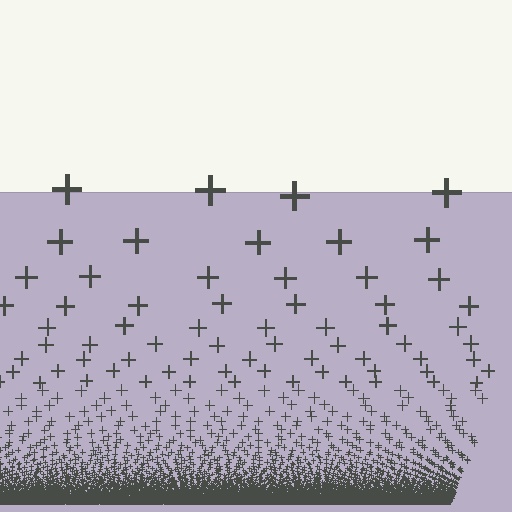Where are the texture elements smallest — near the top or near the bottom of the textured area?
Near the bottom.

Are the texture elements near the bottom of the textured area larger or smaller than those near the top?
Smaller. The gradient is inverted — elements near the bottom are smaller and denser.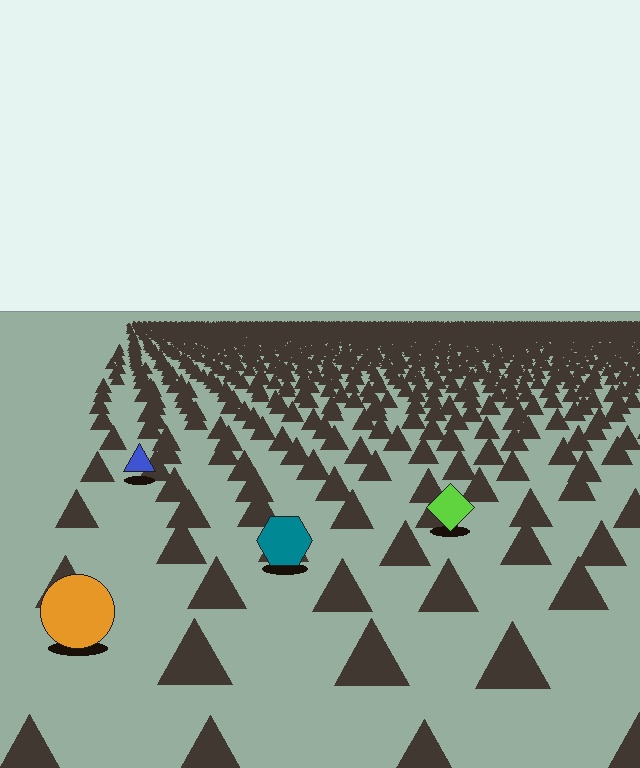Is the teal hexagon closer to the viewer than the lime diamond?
Yes. The teal hexagon is closer — you can tell from the texture gradient: the ground texture is coarser near it.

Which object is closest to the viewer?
The orange circle is closest. The texture marks near it are larger and more spread out.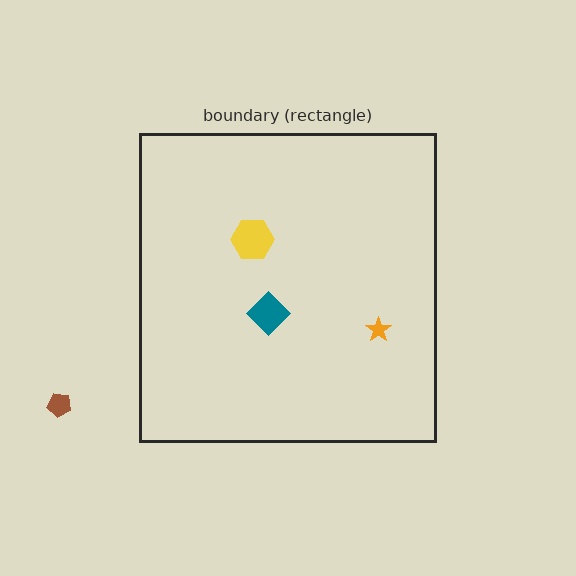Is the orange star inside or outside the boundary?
Inside.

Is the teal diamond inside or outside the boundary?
Inside.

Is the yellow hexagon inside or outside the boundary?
Inside.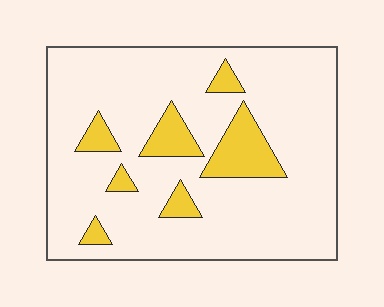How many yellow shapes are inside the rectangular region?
7.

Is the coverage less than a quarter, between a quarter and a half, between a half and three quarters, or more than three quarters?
Less than a quarter.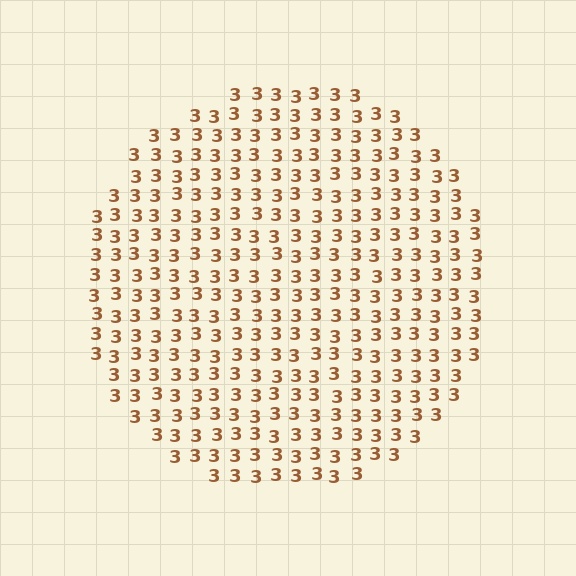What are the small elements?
The small elements are digit 3's.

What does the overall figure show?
The overall figure shows a circle.